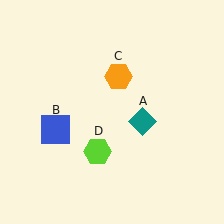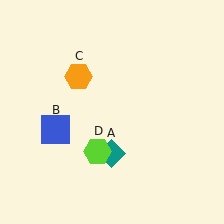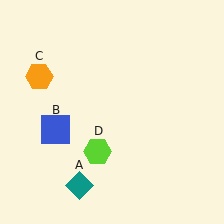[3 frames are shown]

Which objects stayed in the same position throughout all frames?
Blue square (object B) and lime hexagon (object D) remained stationary.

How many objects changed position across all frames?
2 objects changed position: teal diamond (object A), orange hexagon (object C).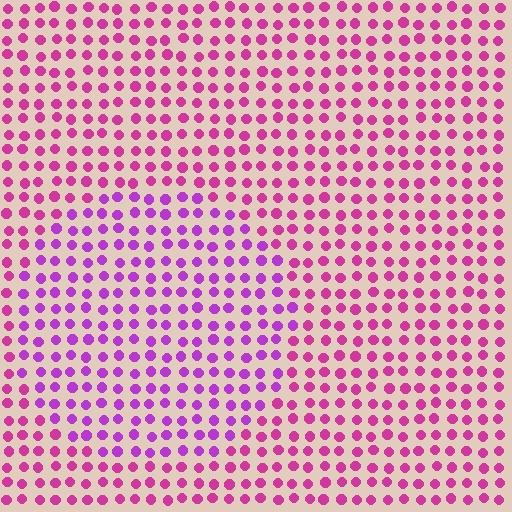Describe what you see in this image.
The image is filled with small magenta elements in a uniform arrangement. A circle-shaped region is visible where the elements are tinted to a slightly different hue, forming a subtle color boundary.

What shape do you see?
I see a circle.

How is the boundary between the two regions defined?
The boundary is defined purely by a slight shift in hue (about 30 degrees). Spacing, size, and orientation are identical on both sides.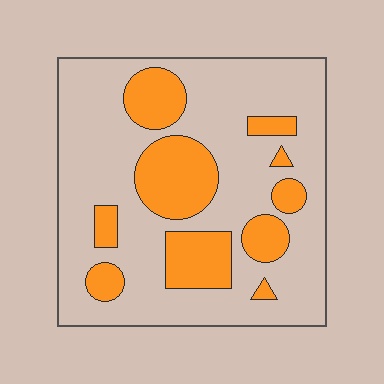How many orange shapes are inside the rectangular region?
10.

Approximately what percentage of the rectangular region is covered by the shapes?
Approximately 25%.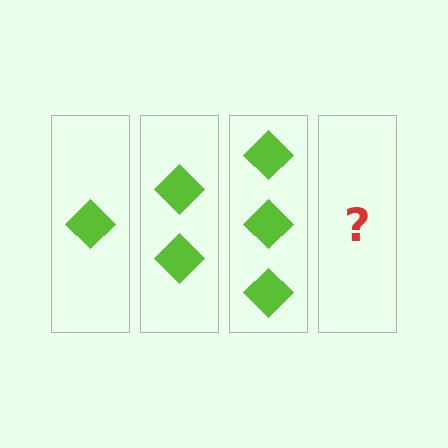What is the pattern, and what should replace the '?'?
The pattern is that each step adds one more diamond. The '?' should be 4 diamonds.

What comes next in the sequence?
The next element should be 4 diamonds.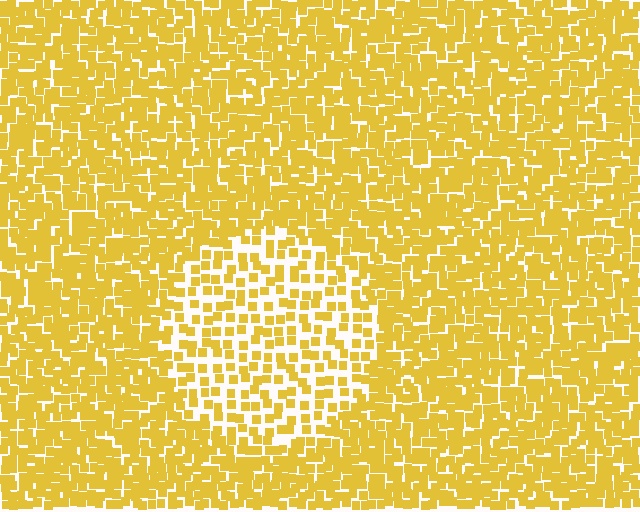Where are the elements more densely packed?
The elements are more densely packed outside the circle boundary.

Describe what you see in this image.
The image contains small yellow elements arranged at two different densities. A circle-shaped region is visible where the elements are less densely packed than the surrounding area.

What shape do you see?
I see a circle.